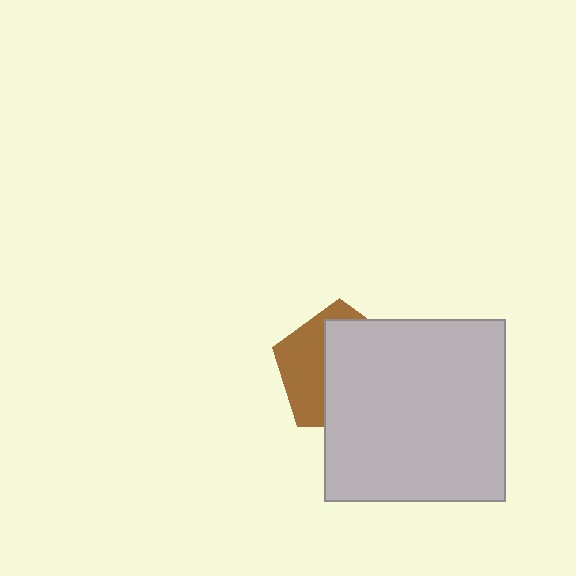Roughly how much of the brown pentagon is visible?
A small part of it is visible (roughly 38%).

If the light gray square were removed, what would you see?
You would see the complete brown pentagon.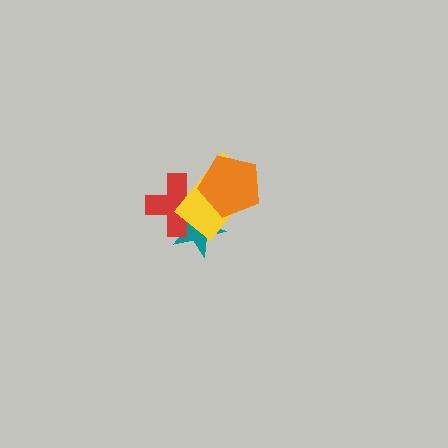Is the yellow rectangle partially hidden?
Yes, it is partially covered by another shape.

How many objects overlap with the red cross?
3 objects overlap with the red cross.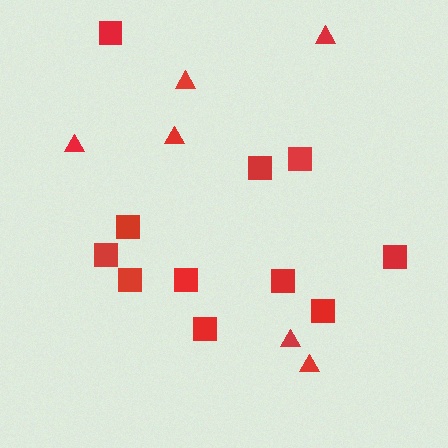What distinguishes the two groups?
There are 2 groups: one group of squares (11) and one group of triangles (6).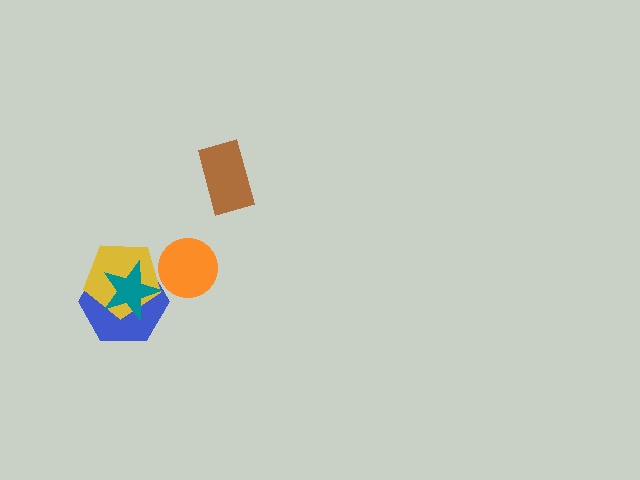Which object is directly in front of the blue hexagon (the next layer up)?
The yellow pentagon is directly in front of the blue hexagon.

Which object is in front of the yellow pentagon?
The teal star is in front of the yellow pentagon.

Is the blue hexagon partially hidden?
Yes, it is partially covered by another shape.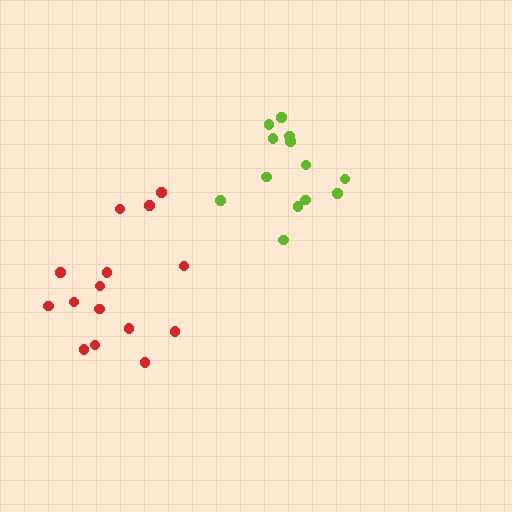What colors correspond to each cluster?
The clusters are colored: lime, red.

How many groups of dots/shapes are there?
There are 2 groups.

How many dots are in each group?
Group 1: 13 dots, Group 2: 16 dots (29 total).